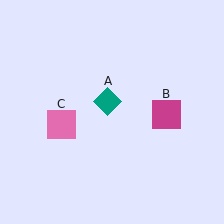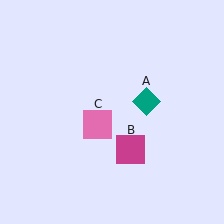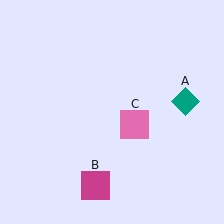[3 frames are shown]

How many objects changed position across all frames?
3 objects changed position: teal diamond (object A), magenta square (object B), pink square (object C).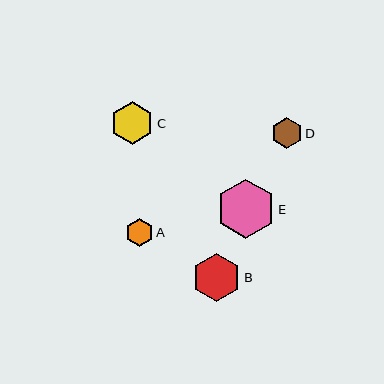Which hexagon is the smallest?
Hexagon A is the smallest with a size of approximately 28 pixels.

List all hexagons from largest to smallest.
From largest to smallest: E, B, C, D, A.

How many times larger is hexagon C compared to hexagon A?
Hexagon C is approximately 1.5 times the size of hexagon A.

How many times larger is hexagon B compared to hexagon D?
Hexagon B is approximately 1.5 times the size of hexagon D.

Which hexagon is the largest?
Hexagon E is the largest with a size of approximately 59 pixels.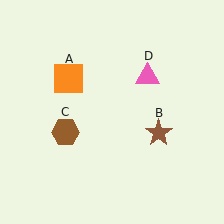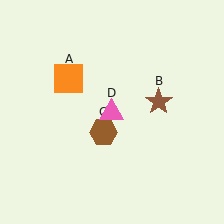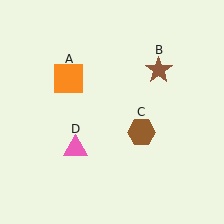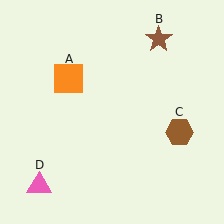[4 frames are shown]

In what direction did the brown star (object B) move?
The brown star (object B) moved up.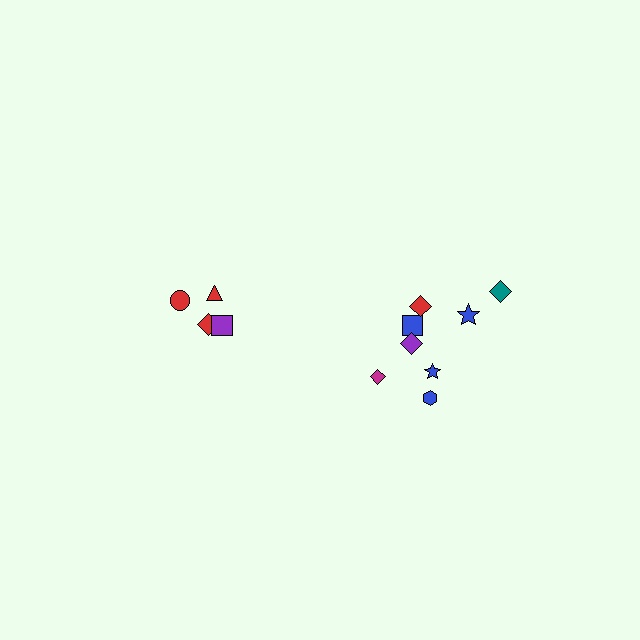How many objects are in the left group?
There are 4 objects.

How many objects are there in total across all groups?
There are 12 objects.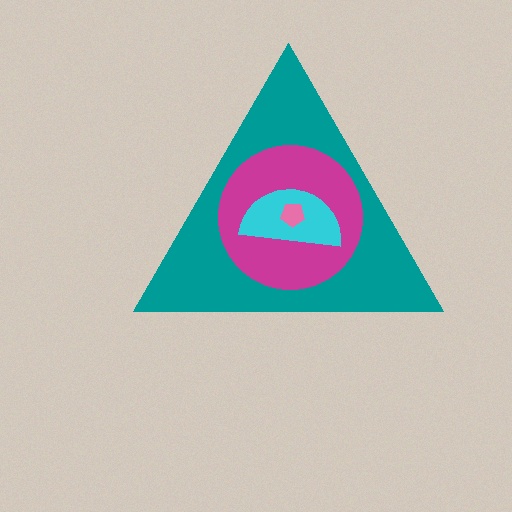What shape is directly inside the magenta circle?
The cyan semicircle.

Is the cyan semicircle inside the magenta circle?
Yes.